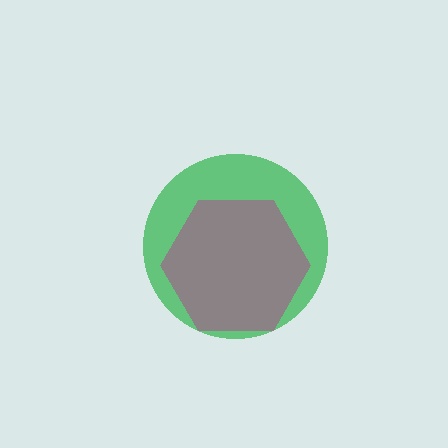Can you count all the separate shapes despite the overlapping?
Yes, there are 2 separate shapes.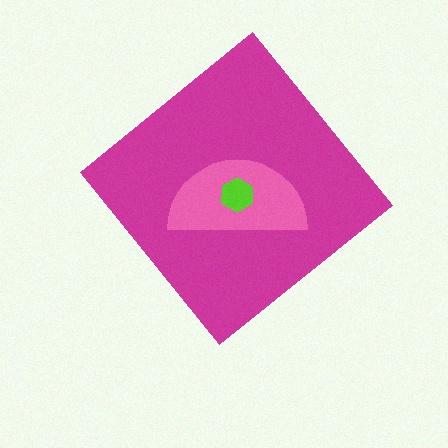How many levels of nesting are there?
3.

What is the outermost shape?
The magenta diamond.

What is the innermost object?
The lime hexagon.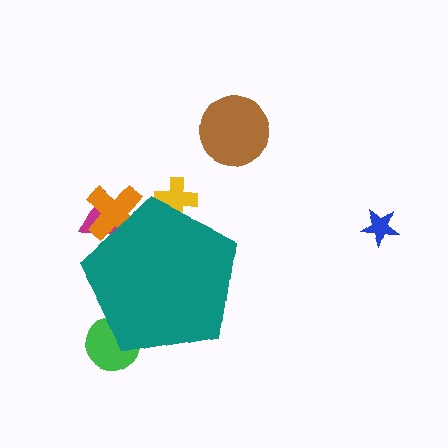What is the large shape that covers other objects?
A teal pentagon.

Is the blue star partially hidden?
No, the blue star is fully visible.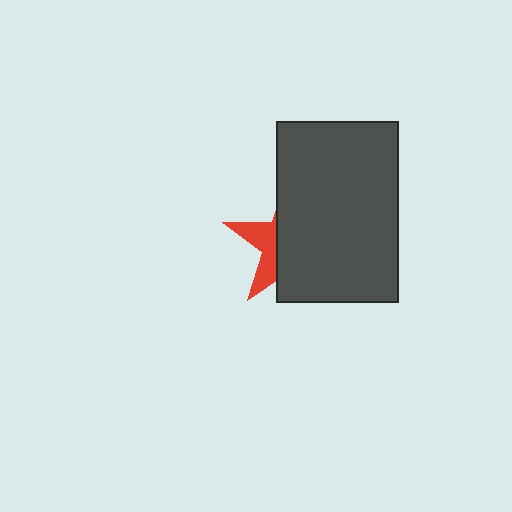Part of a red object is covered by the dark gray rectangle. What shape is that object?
It is a star.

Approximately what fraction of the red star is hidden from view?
Roughly 69% of the red star is hidden behind the dark gray rectangle.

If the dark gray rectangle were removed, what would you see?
You would see the complete red star.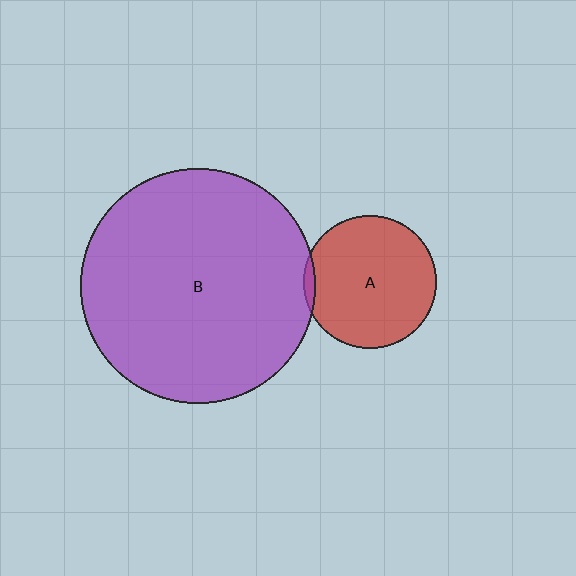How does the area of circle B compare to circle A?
Approximately 3.1 times.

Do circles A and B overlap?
Yes.